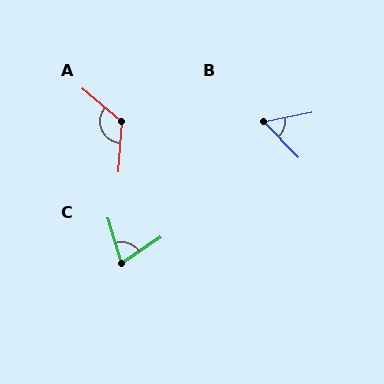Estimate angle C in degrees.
Approximately 73 degrees.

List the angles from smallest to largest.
B (58°), C (73°), A (126°).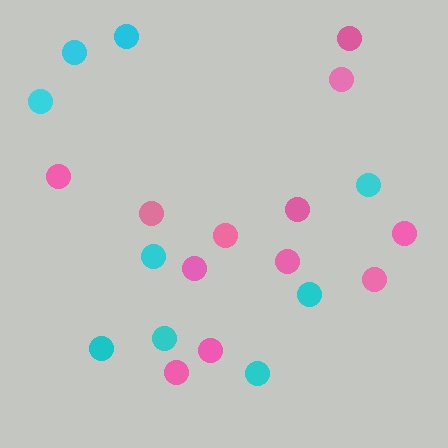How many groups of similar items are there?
There are 2 groups: one group of pink circles (12) and one group of cyan circles (9).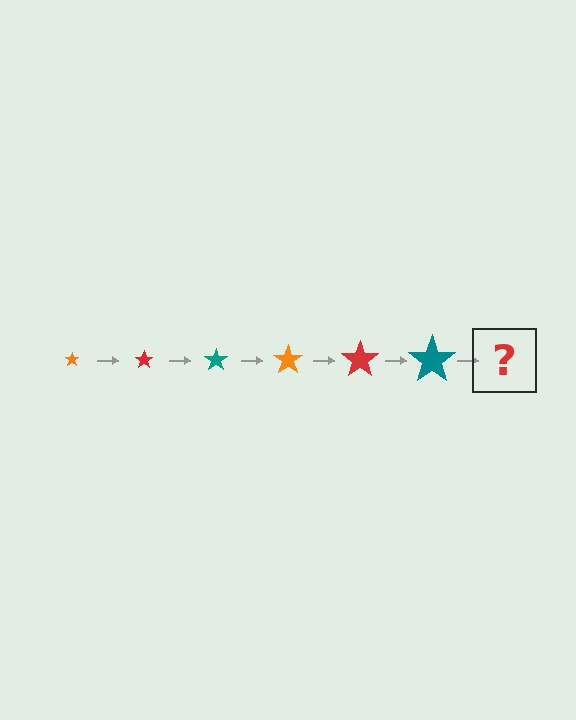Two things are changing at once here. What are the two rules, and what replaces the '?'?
The two rules are that the star grows larger each step and the color cycles through orange, red, and teal. The '?' should be an orange star, larger than the previous one.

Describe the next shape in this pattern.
It should be an orange star, larger than the previous one.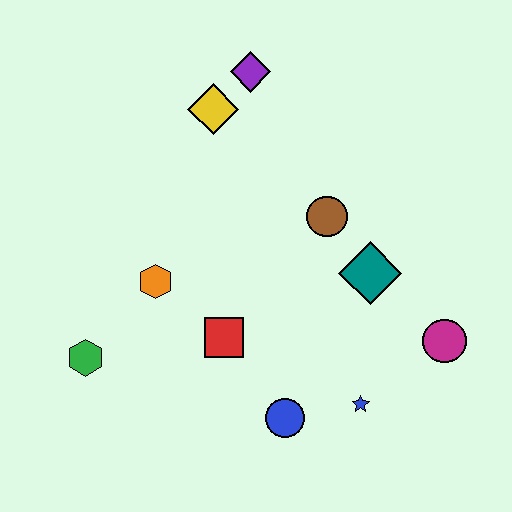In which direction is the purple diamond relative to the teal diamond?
The purple diamond is above the teal diamond.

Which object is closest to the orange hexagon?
The red square is closest to the orange hexagon.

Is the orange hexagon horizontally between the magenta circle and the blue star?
No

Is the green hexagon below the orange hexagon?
Yes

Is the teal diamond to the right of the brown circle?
Yes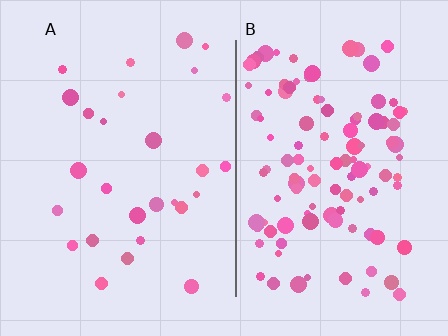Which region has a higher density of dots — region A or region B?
B (the right).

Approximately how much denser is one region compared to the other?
Approximately 3.9× — region B over region A.